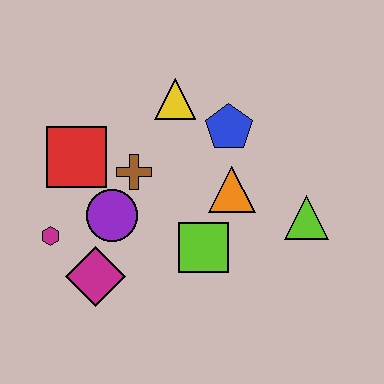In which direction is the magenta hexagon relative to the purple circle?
The magenta hexagon is to the left of the purple circle.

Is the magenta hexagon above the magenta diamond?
Yes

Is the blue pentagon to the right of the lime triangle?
No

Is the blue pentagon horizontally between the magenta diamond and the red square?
No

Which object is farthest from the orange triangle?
The magenta hexagon is farthest from the orange triangle.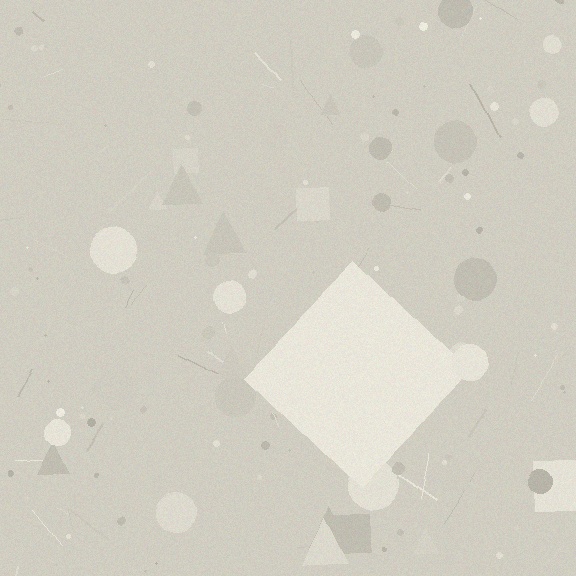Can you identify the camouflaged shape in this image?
The camouflaged shape is a diamond.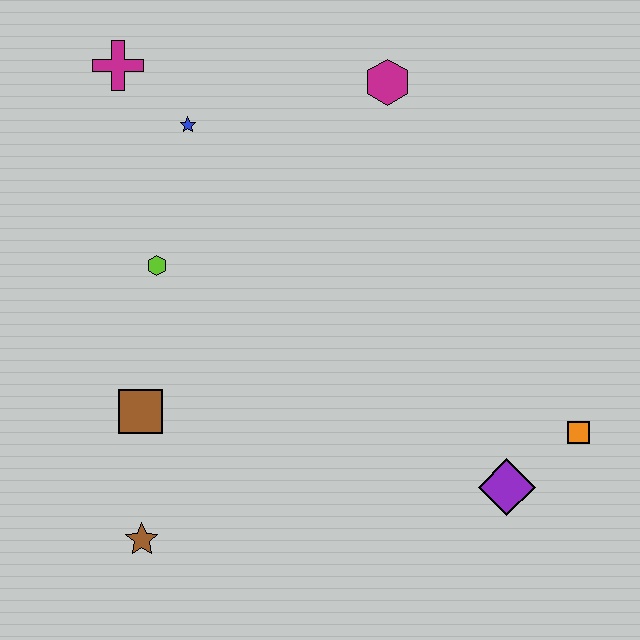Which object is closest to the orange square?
The purple diamond is closest to the orange square.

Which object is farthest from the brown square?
The orange square is farthest from the brown square.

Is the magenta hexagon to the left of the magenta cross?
No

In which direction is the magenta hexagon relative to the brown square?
The magenta hexagon is above the brown square.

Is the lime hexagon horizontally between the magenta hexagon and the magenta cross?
Yes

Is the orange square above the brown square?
No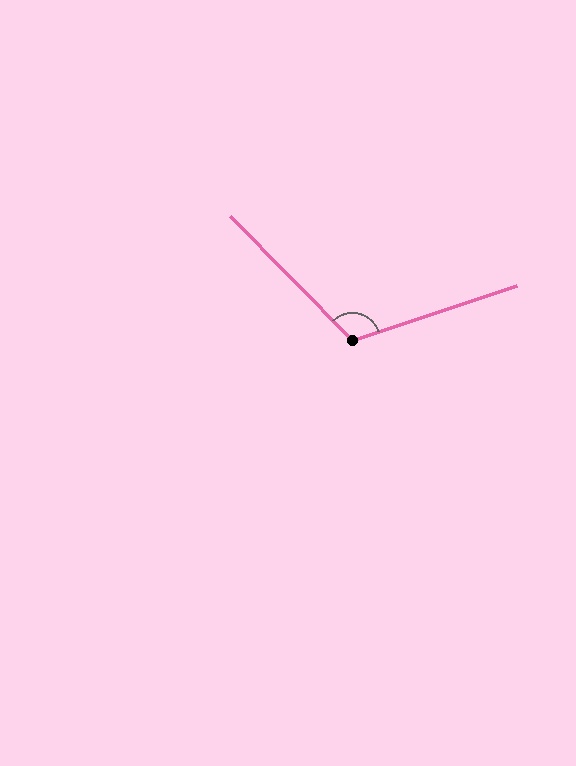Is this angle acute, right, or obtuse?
It is obtuse.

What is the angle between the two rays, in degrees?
Approximately 116 degrees.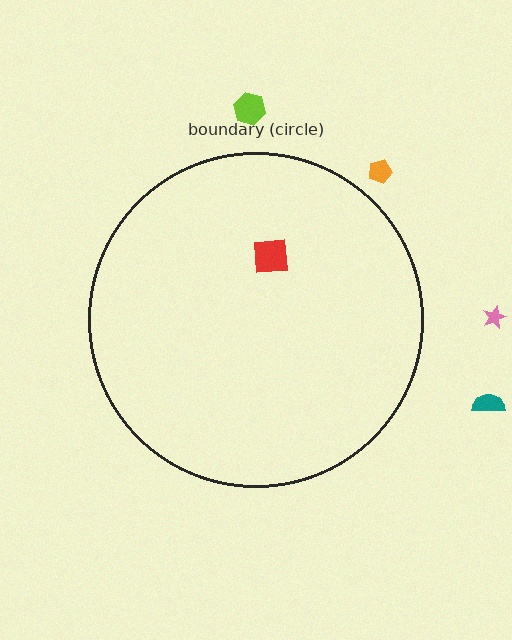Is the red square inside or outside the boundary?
Inside.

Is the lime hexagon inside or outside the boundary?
Outside.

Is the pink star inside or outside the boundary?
Outside.